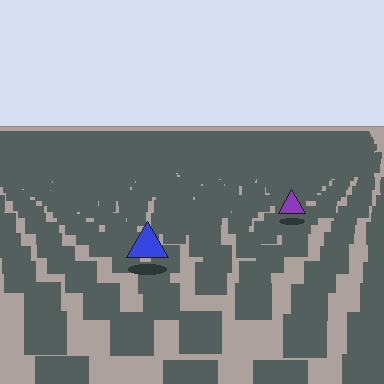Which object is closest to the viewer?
The blue triangle is closest. The texture marks near it are larger and more spread out.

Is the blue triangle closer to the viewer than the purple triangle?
Yes. The blue triangle is closer — you can tell from the texture gradient: the ground texture is coarser near it.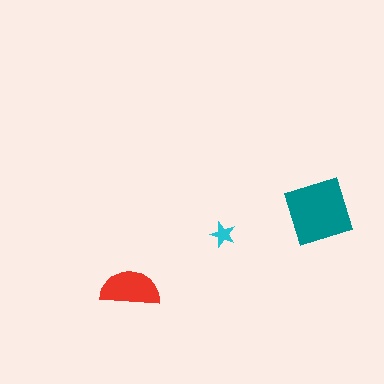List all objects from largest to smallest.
The teal diamond, the red semicircle, the cyan star.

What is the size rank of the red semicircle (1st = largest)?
2nd.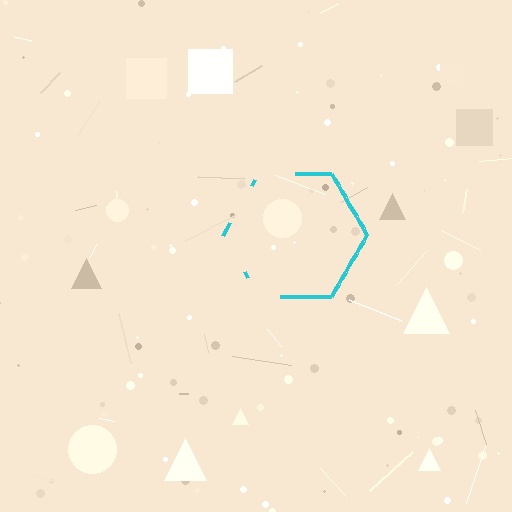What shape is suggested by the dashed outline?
The dashed outline suggests a hexagon.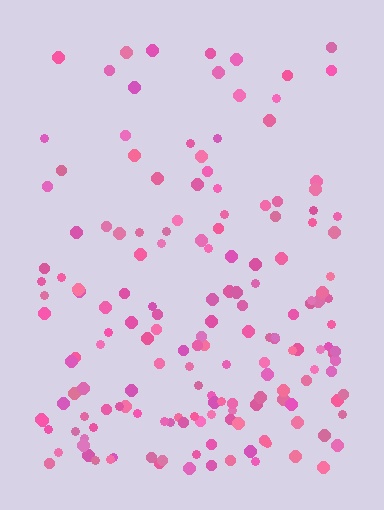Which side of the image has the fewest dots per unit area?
The top.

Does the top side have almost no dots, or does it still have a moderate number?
Still a moderate number, just noticeably fewer than the bottom.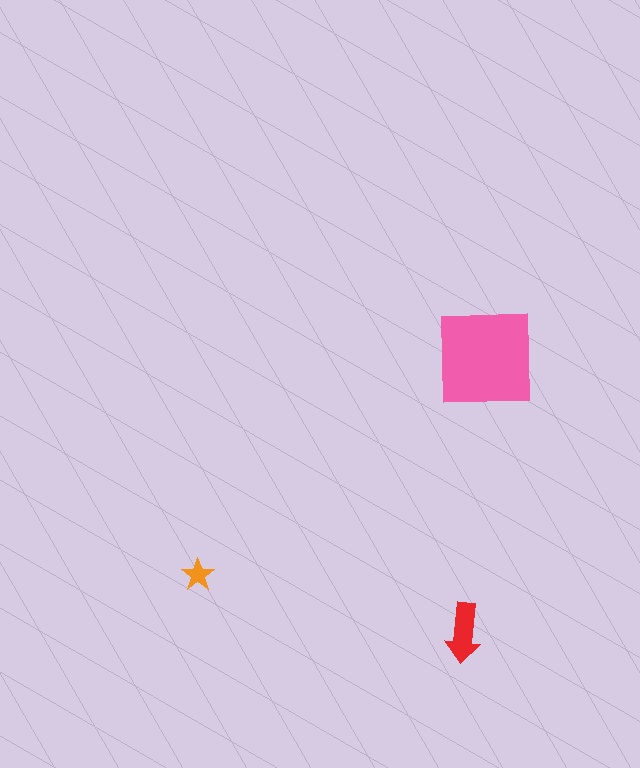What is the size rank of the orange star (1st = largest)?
3rd.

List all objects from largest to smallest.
The pink square, the red arrow, the orange star.